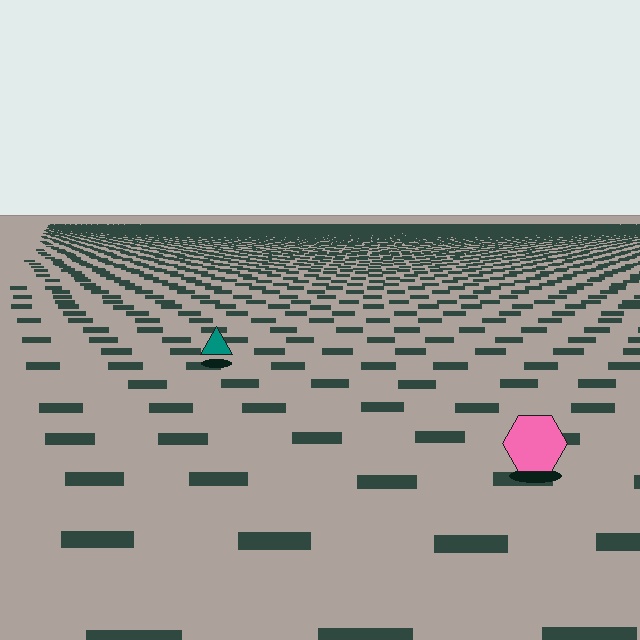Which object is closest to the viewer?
The pink hexagon is closest. The texture marks near it are larger and more spread out.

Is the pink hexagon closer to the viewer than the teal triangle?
Yes. The pink hexagon is closer — you can tell from the texture gradient: the ground texture is coarser near it.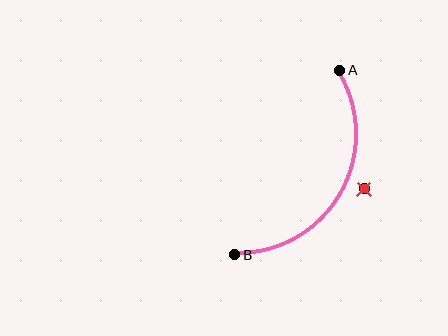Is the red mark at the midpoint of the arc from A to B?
No — the red mark does not lie on the arc at all. It sits slightly outside the curve.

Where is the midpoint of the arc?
The arc midpoint is the point on the curve farthest from the straight line joining A and B. It sits to the right of that line.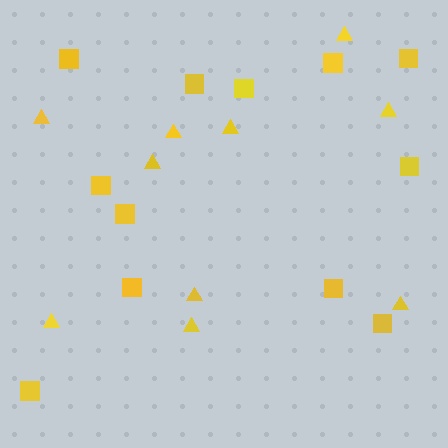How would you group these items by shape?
There are 2 groups: one group of squares (12) and one group of triangles (10).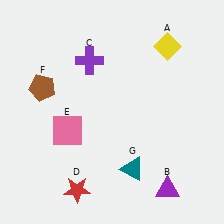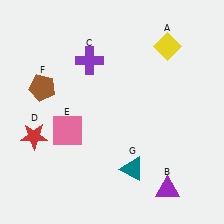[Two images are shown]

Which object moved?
The red star (D) moved up.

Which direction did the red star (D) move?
The red star (D) moved up.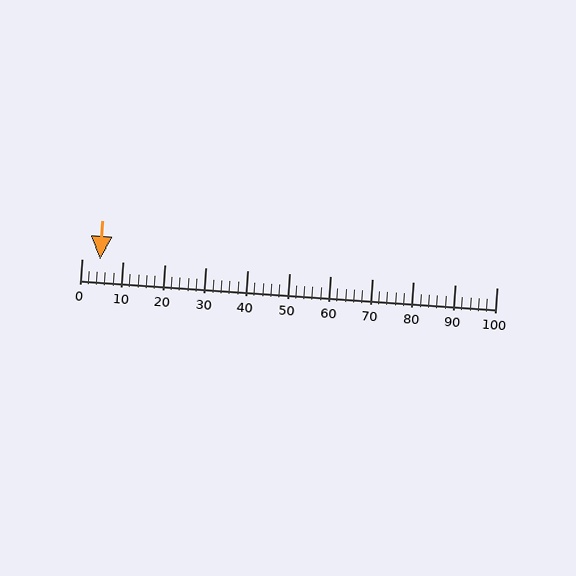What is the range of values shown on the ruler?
The ruler shows values from 0 to 100.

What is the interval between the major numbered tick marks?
The major tick marks are spaced 10 units apart.